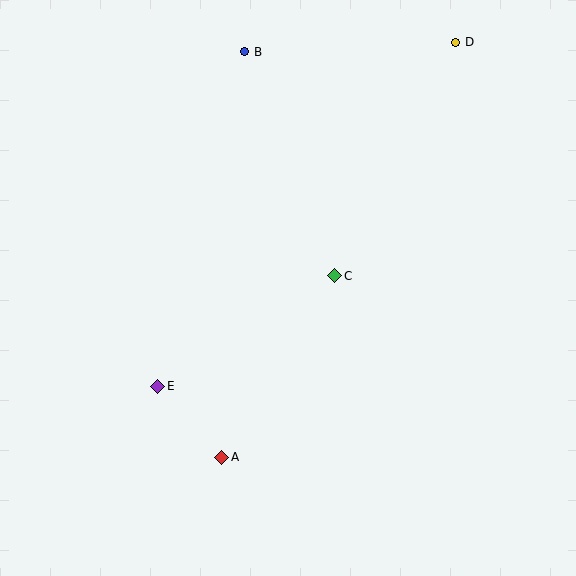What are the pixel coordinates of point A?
Point A is at (222, 457).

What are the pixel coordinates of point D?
Point D is at (456, 42).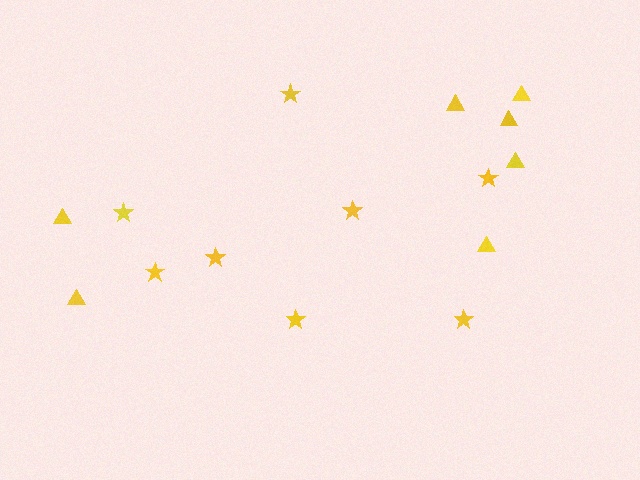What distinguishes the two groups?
There are 2 groups: one group of triangles (7) and one group of stars (8).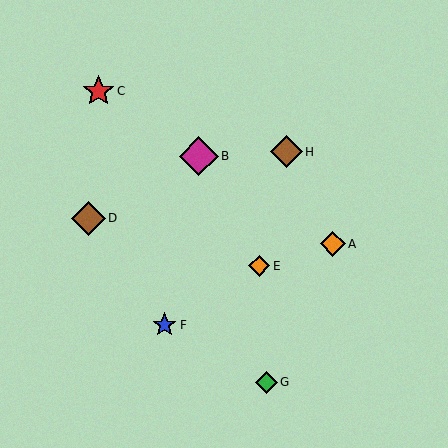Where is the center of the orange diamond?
The center of the orange diamond is at (333, 244).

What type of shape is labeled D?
Shape D is a brown diamond.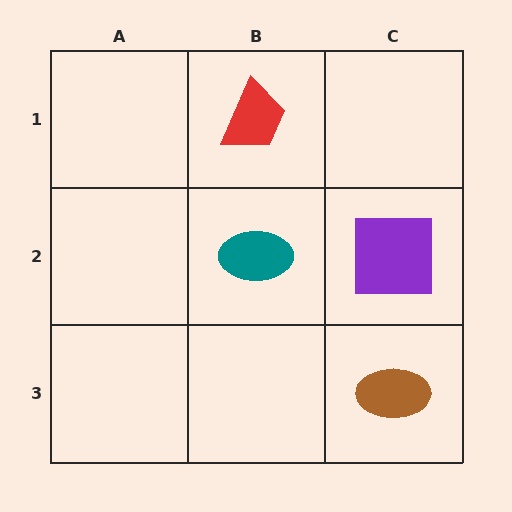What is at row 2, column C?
A purple square.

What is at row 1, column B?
A red trapezoid.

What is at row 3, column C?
A brown ellipse.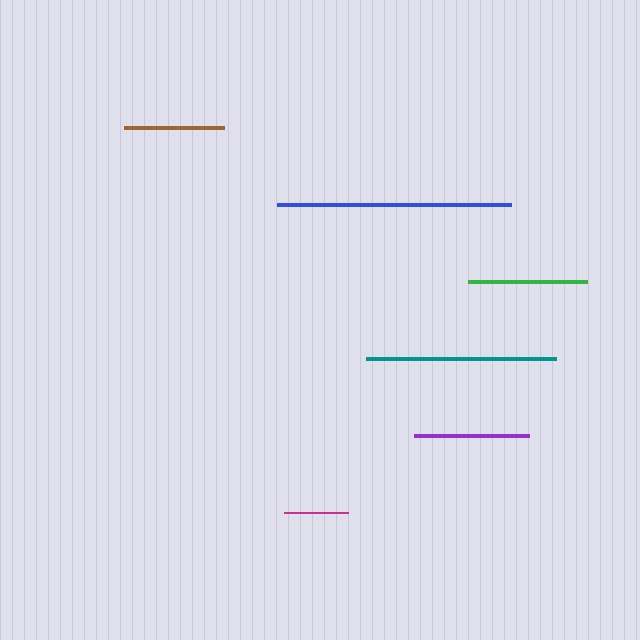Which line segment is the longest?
The blue line is the longest at approximately 235 pixels.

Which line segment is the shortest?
The magenta line is the shortest at approximately 64 pixels.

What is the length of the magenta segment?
The magenta segment is approximately 64 pixels long.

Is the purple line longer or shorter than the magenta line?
The purple line is longer than the magenta line.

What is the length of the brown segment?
The brown segment is approximately 100 pixels long.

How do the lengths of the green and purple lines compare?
The green and purple lines are approximately the same length.